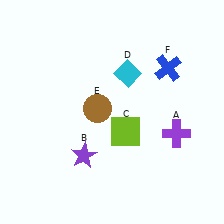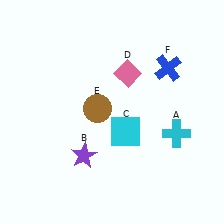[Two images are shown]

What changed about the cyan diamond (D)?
In Image 1, D is cyan. In Image 2, it changed to pink.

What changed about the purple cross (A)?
In Image 1, A is purple. In Image 2, it changed to cyan.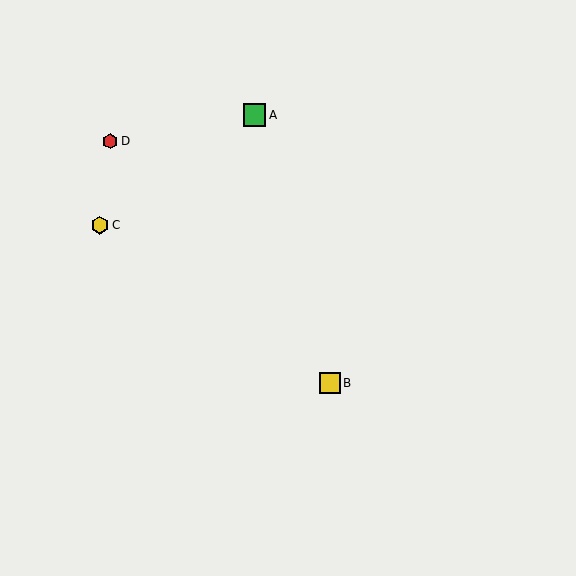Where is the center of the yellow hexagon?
The center of the yellow hexagon is at (100, 225).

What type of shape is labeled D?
Shape D is a red hexagon.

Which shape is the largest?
The green square (labeled A) is the largest.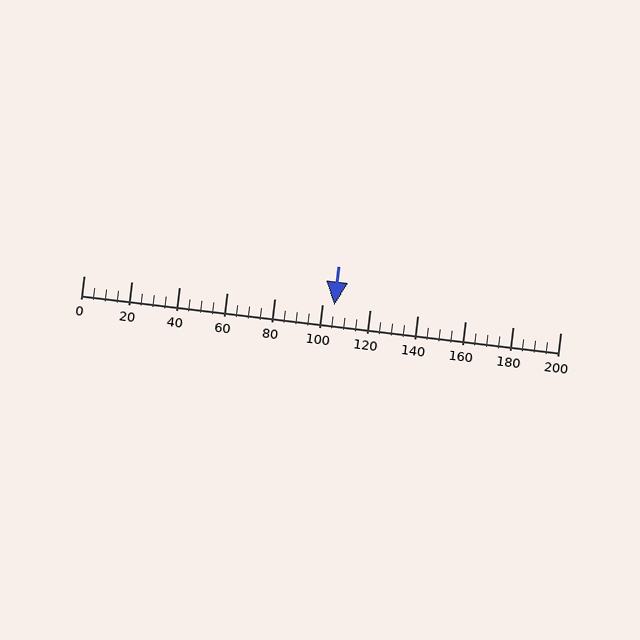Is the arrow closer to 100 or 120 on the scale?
The arrow is closer to 100.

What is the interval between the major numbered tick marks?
The major tick marks are spaced 20 units apart.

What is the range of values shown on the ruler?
The ruler shows values from 0 to 200.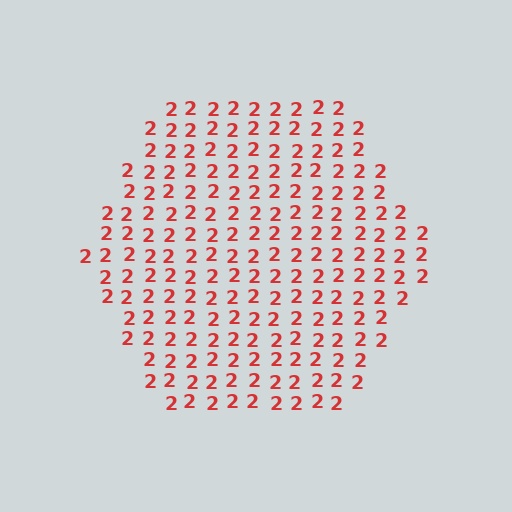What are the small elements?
The small elements are digit 2's.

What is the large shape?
The large shape is a hexagon.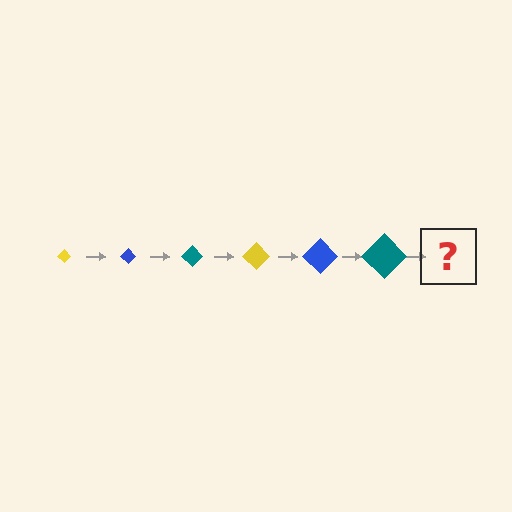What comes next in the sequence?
The next element should be a yellow diamond, larger than the previous one.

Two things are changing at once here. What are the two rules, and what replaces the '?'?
The two rules are that the diamond grows larger each step and the color cycles through yellow, blue, and teal. The '?' should be a yellow diamond, larger than the previous one.